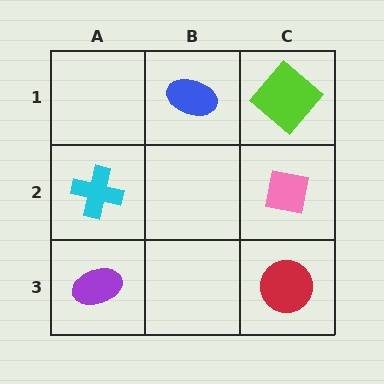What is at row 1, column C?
A lime diamond.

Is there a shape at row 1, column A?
No, that cell is empty.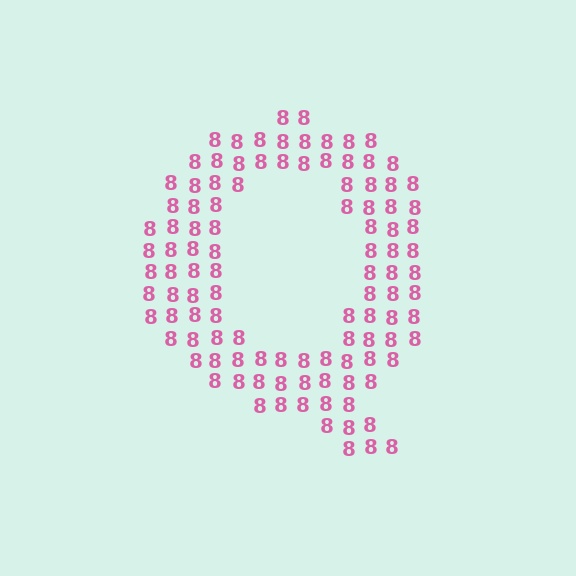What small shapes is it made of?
It is made of small digit 8's.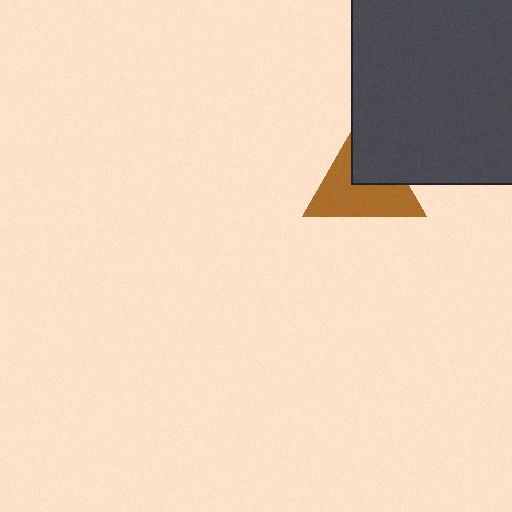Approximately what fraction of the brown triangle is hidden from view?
Roughly 38% of the brown triangle is hidden behind the dark gray square.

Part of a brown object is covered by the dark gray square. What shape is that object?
It is a triangle.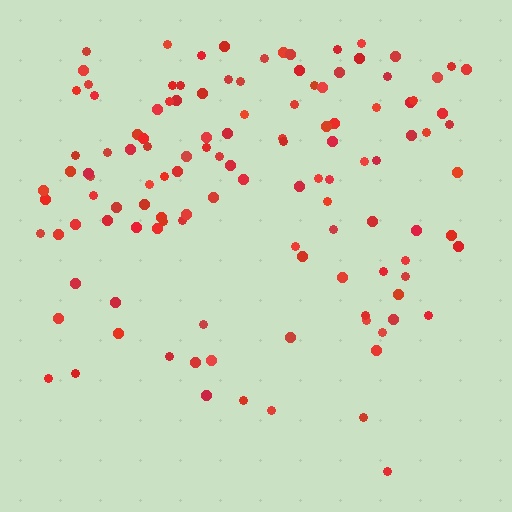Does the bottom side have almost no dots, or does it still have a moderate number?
Still a moderate number, just noticeably fewer than the top.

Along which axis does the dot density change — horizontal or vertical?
Vertical.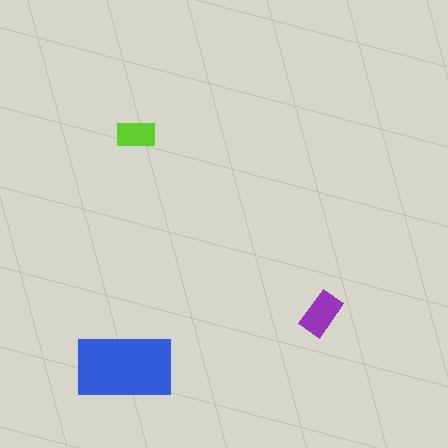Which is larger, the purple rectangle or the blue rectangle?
The blue one.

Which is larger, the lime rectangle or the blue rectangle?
The blue one.